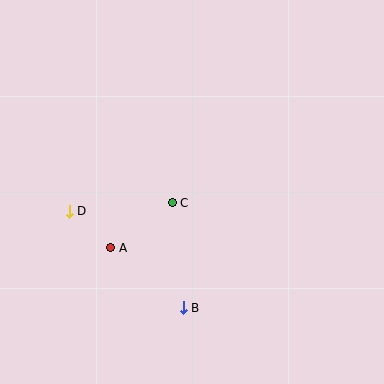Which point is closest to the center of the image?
Point C at (172, 203) is closest to the center.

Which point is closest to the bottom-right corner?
Point B is closest to the bottom-right corner.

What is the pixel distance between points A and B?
The distance between A and B is 94 pixels.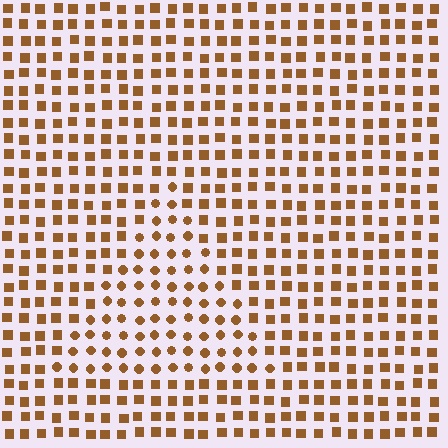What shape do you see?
I see a triangle.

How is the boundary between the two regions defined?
The boundary is defined by a change in element shape: circles inside vs. squares outside. All elements share the same color and spacing.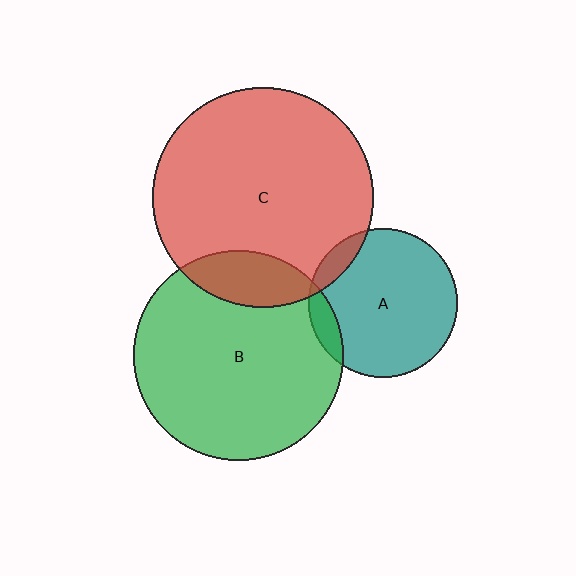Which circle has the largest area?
Circle C (red).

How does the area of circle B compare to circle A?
Approximately 2.0 times.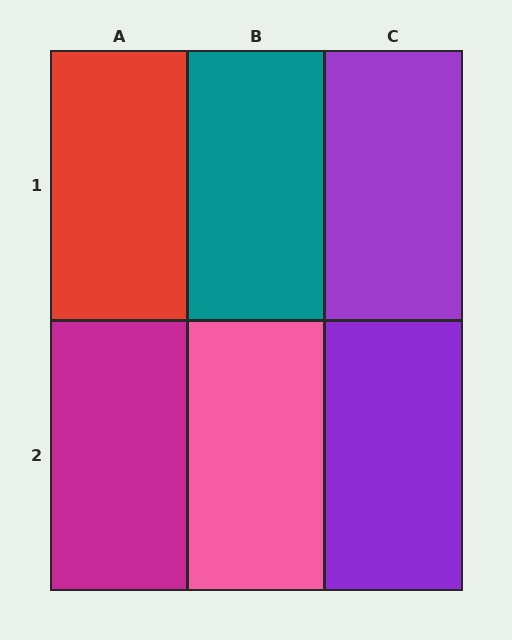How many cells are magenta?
1 cell is magenta.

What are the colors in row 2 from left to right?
Magenta, pink, purple.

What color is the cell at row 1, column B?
Teal.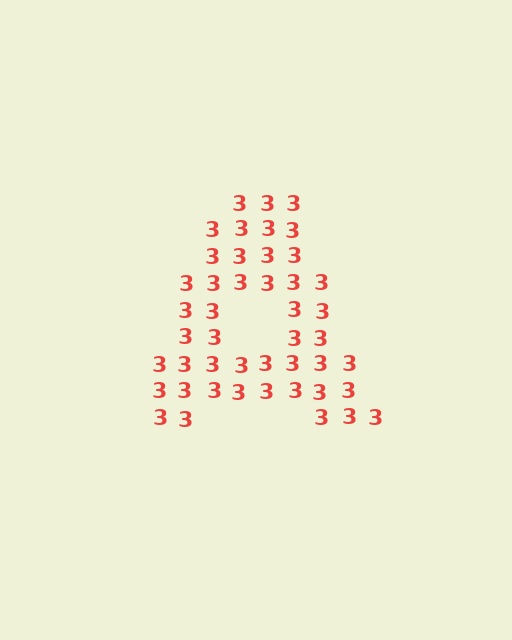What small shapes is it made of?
It is made of small digit 3's.